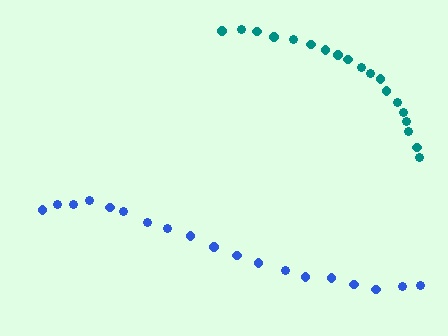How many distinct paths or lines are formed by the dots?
There are 2 distinct paths.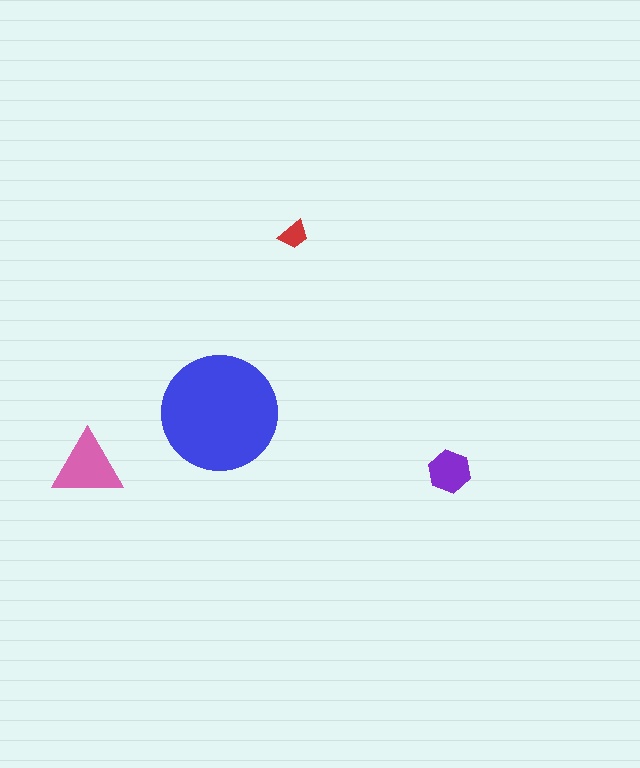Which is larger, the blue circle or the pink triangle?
The blue circle.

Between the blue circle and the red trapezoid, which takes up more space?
The blue circle.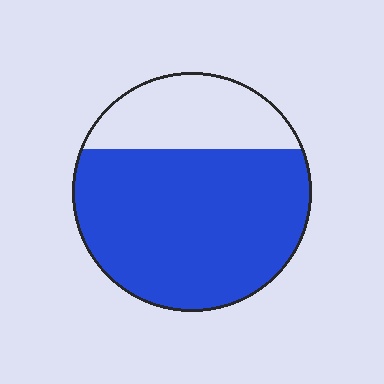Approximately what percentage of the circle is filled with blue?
Approximately 70%.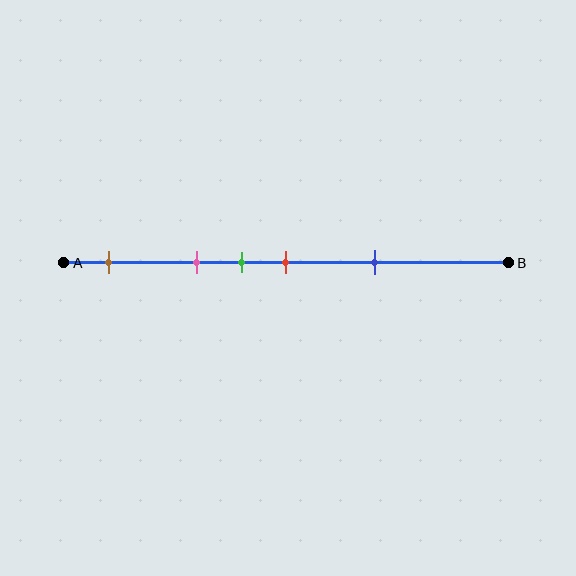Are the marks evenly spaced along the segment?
No, the marks are not evenly spaced.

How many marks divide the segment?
There are 5 marks dividing the segment.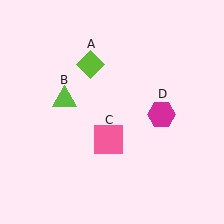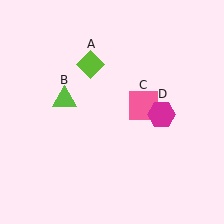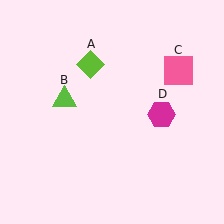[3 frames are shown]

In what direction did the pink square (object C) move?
The pink square (object C) moved up and to the right.